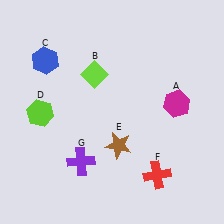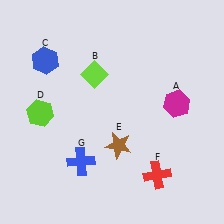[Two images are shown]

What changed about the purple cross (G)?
In Image 1, G is purple. In Image 2, it changed to blue.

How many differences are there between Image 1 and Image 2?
There is 1 difference between the two images.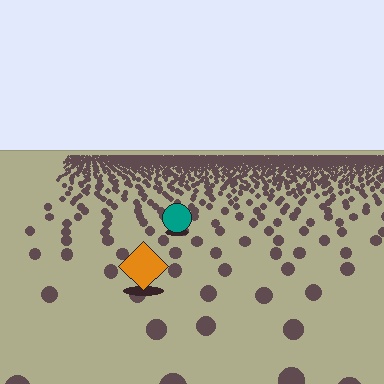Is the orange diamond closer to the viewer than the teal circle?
Yes. The orange diamond is closer — you can tell from the texture gradient: the ground texture is coarser near it.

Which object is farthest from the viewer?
The teal circle is farthest from the viewer. It appears smaller and the ground texture around it is denser.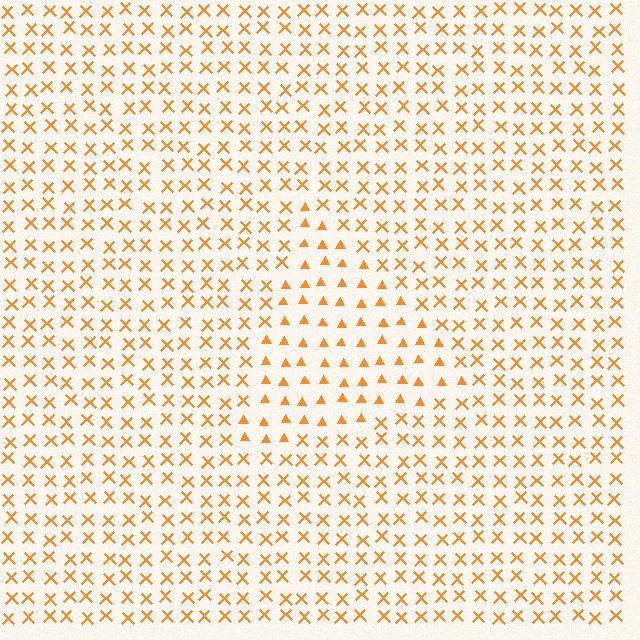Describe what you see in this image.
The image is filled with small orange elements arranged in a uniform grid. A triangle-shaped region contains triangles, while the surrounding area contains X marks. The boundary is defined purely by the change in element shape.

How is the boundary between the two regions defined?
The boundary is defined by a change in element shape: triangles inside vs. X marks outside. All elements share the same color and spacing.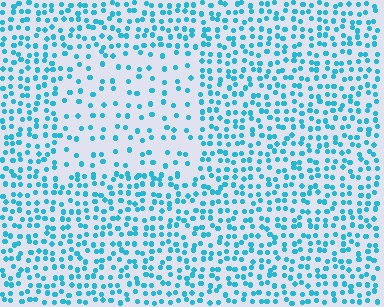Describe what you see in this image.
The image contains small cyan elements arranged at two different densities. A rectangle-shaped region is visible where the elements are less densely packed than the surrounding area.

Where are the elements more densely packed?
The elements are more densely packed outside the rectangle boundary.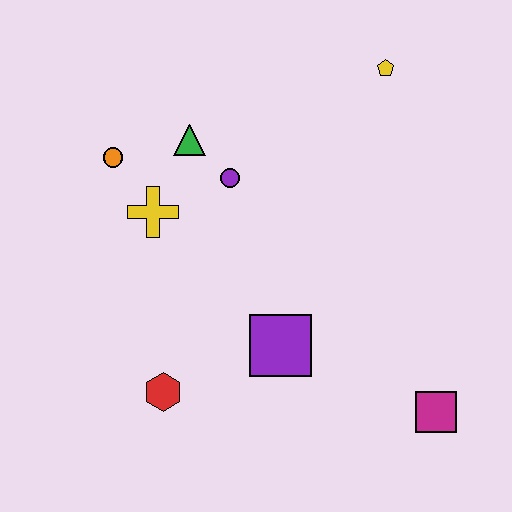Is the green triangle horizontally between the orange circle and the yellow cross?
No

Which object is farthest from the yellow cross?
The magenta square is farthest from the yellow cross.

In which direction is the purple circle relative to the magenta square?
The purple circle is above the magenta square.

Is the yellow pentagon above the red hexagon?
Yes